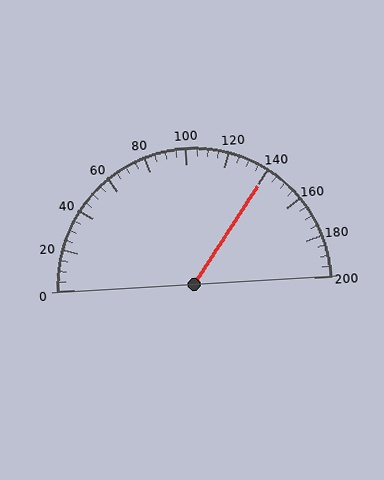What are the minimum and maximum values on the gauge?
The gauge ranges from 0 to 200.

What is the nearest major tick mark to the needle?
The nearest major tick mark is 140.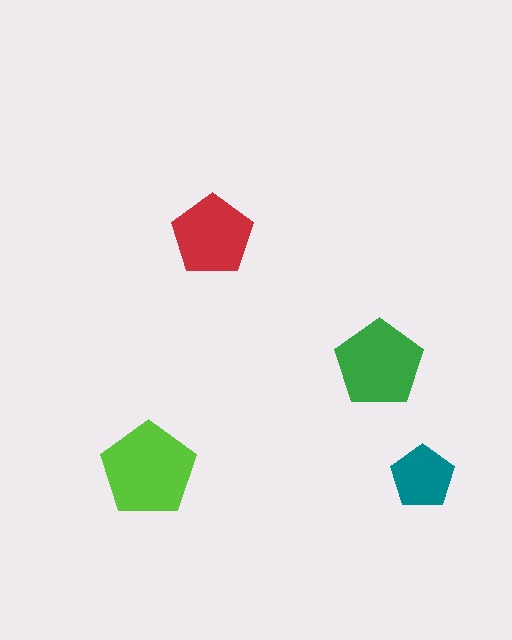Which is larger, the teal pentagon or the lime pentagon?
The lime one.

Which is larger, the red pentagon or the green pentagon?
The green one.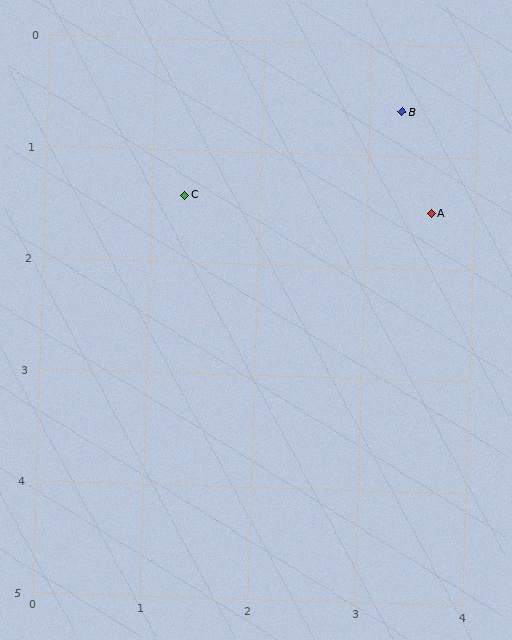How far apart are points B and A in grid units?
Points B and A are about 0.9 grid units apart.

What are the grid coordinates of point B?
Point B is at approximately (3.3, 0.6).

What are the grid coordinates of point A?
Point A is at approximately (3.6, 1.5).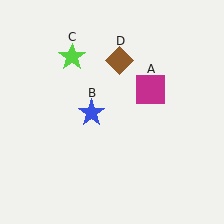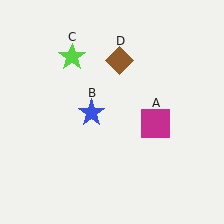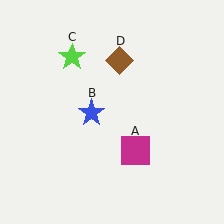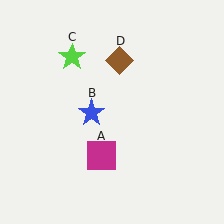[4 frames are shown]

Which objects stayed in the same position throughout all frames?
Blue star (object B) and lime star (object C) and brown diamond (object D) remained stationary.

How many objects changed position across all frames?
1 object changed position: magenta square (object A).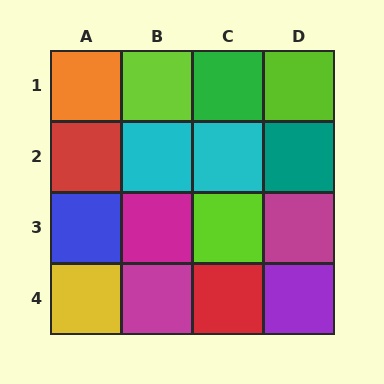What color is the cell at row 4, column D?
Purple.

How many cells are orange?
1 cell is orange.